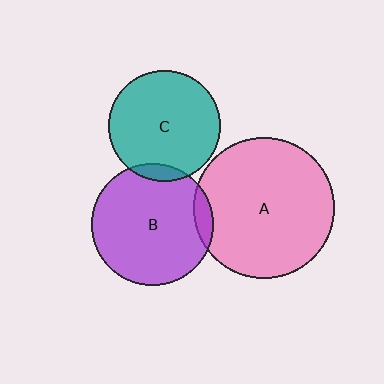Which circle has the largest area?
Circle A (pink).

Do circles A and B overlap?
Yes.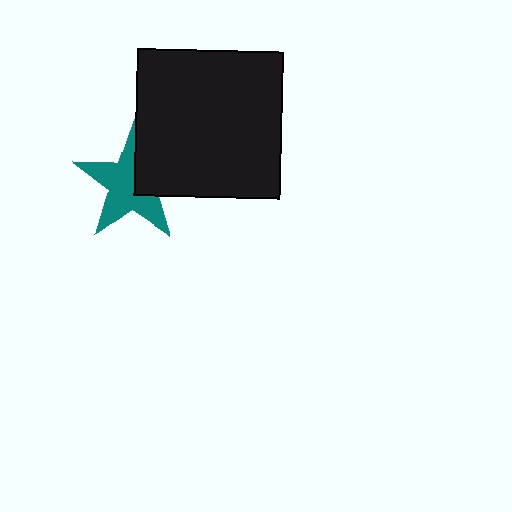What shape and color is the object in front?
The object in front is a black square.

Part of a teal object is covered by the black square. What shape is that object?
It is a star.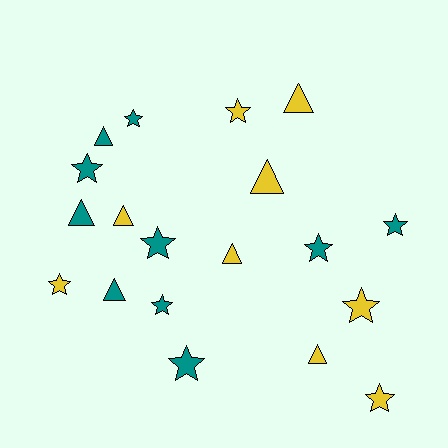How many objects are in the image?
There are 19 objects.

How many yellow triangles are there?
There are 5 yellow triangles.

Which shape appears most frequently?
Star, with 11 objects.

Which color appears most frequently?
Teal, with 10 objects.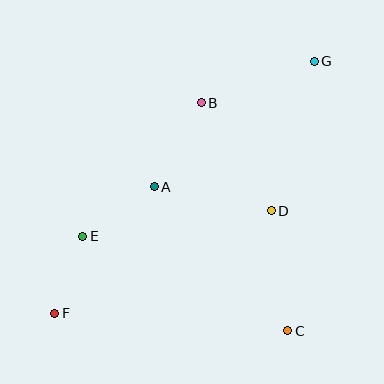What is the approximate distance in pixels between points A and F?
The distance between A and F is approximately 161 pixels.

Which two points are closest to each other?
Points E and F are closest to each other.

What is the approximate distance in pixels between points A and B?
The distance between A and B is approximately 96 pixels.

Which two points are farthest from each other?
Points F and G are farthest from each other.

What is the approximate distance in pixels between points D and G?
The distance between D and G is approximately 156 pixels.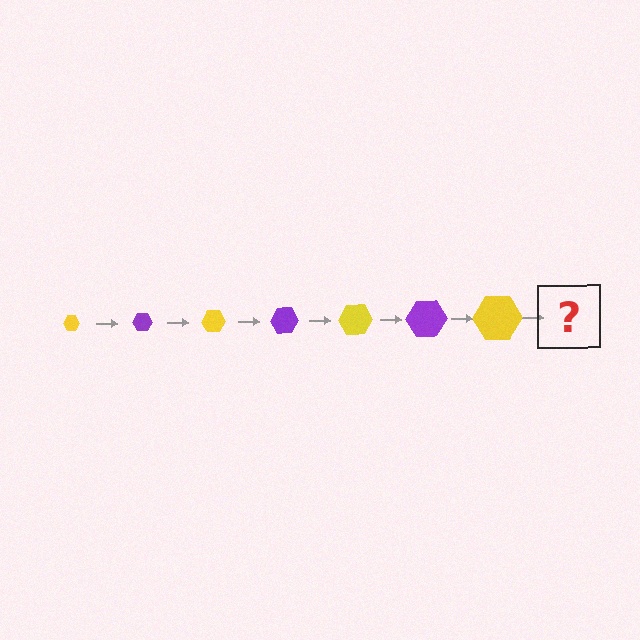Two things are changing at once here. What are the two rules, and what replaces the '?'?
The two rules are that the hexagon grows larger each step and the color cycles through yellow and purple. The '?' should be a purple hexagon, larger than the previous one.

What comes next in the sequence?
The next element should be a purple hexagon, larger than the previous one.